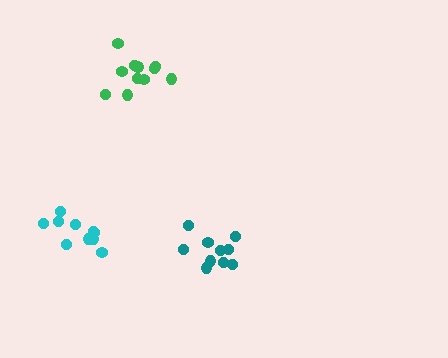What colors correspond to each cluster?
The clusters are colored: teal, cyan, green.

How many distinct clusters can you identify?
There are 3 distinct clusters.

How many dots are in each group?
Group 1: 10 dots, Group 2: 10 dots, Group 3: 11 dots (31 total).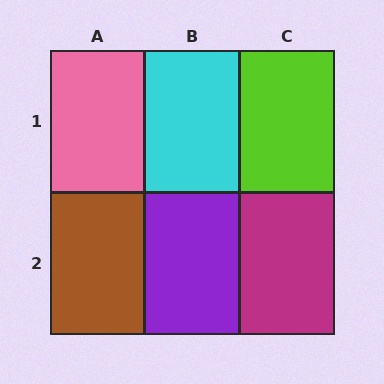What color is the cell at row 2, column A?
Brown.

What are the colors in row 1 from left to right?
Pink, cyan, lime.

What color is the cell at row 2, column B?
Purple.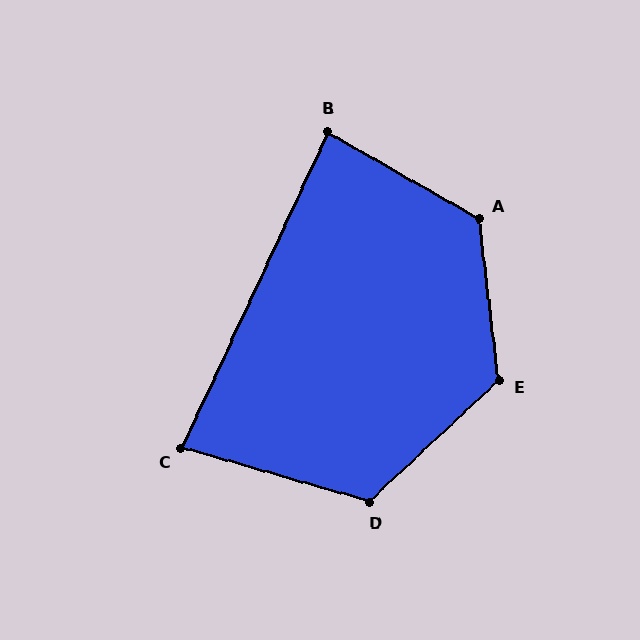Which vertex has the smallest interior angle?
C, at approximately 81 degrees.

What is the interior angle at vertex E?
Approximately 126 degrees (obtuse).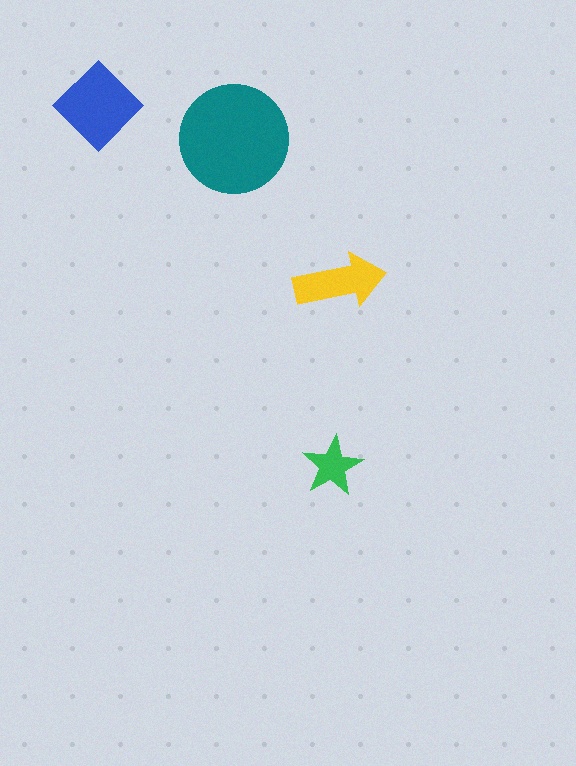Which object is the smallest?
The green star.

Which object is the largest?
The teal circle.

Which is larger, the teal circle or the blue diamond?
The teal circle.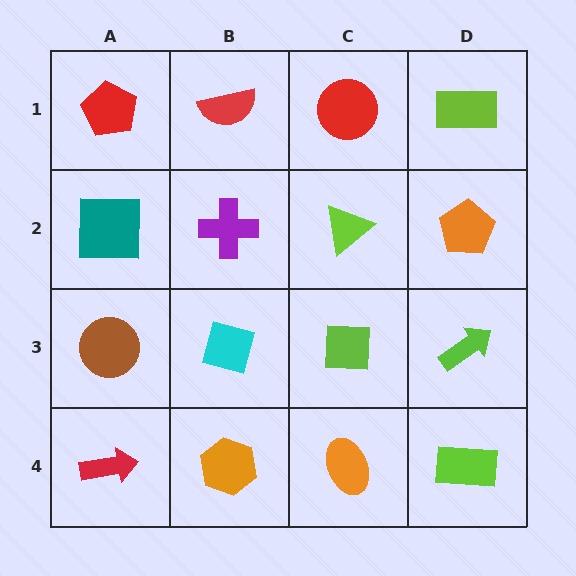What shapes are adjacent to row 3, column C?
A lime triangle (row 2, column C), an orange ellipse (row 4, column C), a cyan diamond (row 3, column B), a lime arrow (row 3, column D).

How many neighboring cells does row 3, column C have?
4.